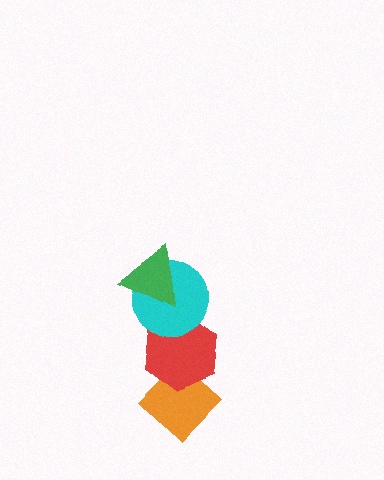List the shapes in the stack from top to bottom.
From top to bottom: the green triangle, the cyan circle, the red hexagon, the orange diamond.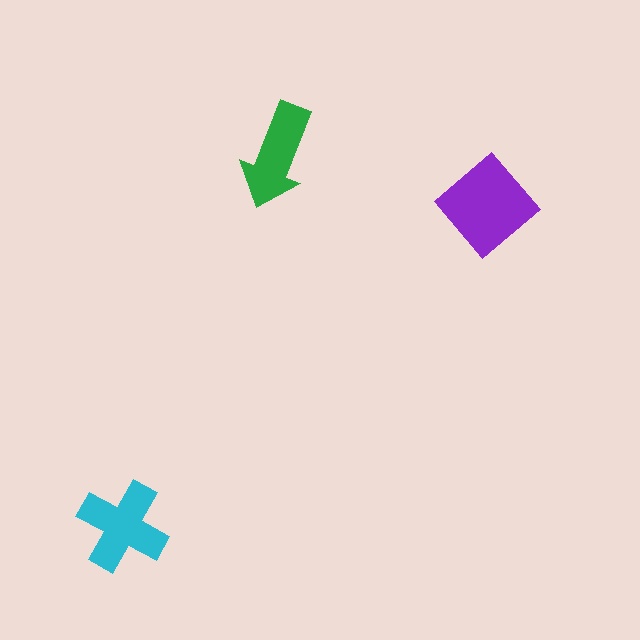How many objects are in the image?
There are 3 objects in the image.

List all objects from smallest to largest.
The green arrow, the cyan cross, the purple diamond.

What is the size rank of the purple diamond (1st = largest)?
1st.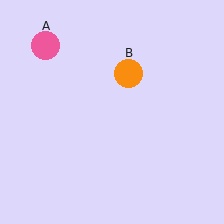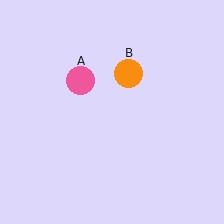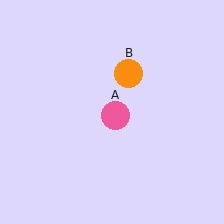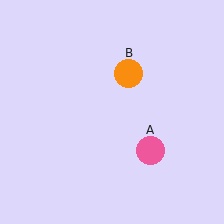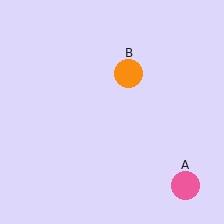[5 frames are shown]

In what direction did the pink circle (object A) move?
The pink circle (object A) moved down and to the right.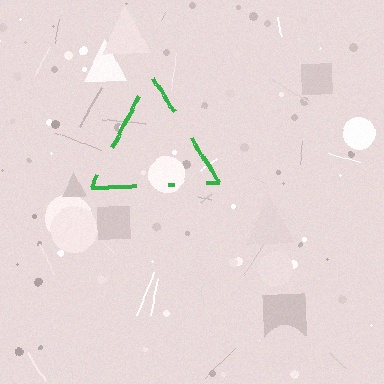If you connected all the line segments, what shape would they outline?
They would outline a triangle.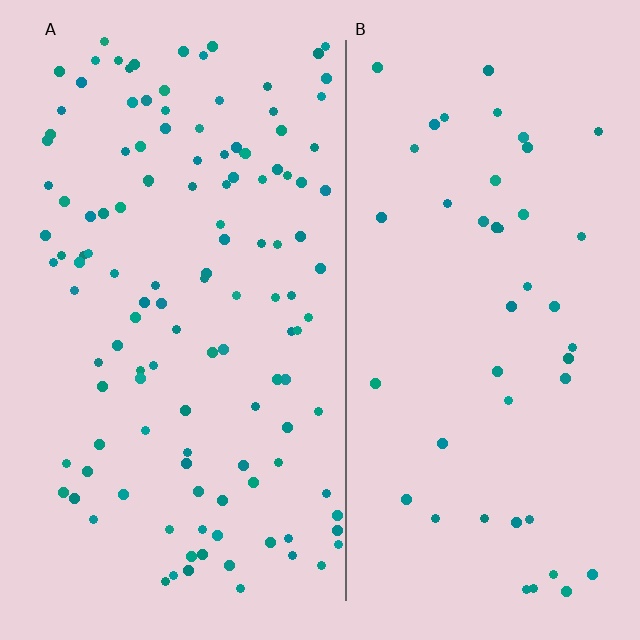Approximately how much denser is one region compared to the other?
Approximately 2.8× — region A over region B.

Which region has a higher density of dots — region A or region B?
A (the left).